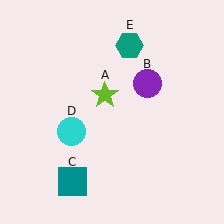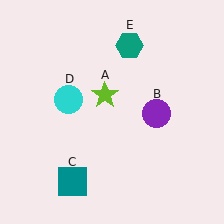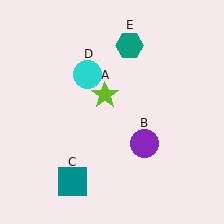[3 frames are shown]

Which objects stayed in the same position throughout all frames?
Lime star (object A) and teal square (object C) and teal hexagon (object E) remained stationary.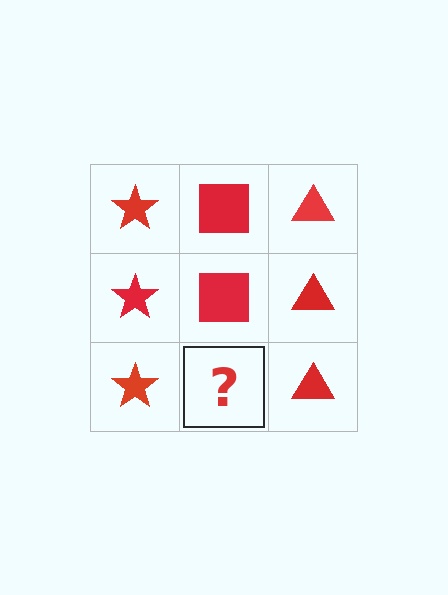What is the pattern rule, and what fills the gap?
The rule is that each column has a consistent shape. The gap should be filled with a red square.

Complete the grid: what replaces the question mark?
The question mark should be replaced with a red square.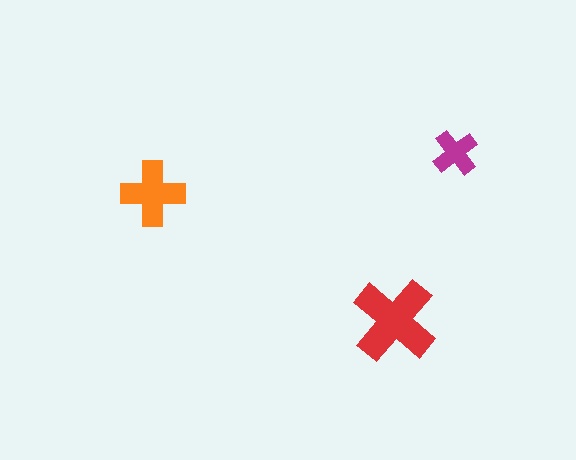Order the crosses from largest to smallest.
the red one, the orange one, the magenta one.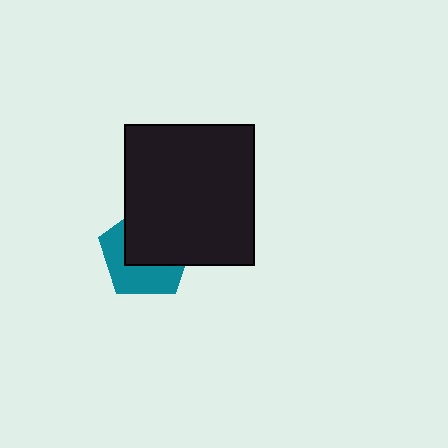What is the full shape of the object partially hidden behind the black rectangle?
The partially hidden object is a teal pentagon.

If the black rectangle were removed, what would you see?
You would see the complete teal pentagon.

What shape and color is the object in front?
The object in front is a black rectangle.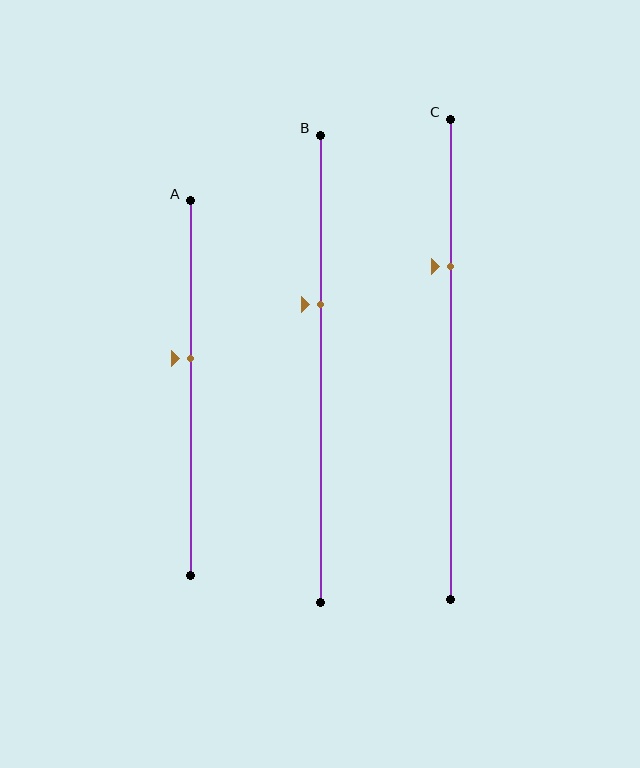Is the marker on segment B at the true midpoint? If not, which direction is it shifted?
No, the marker on segment B is shifted upward by about 14% of the segment length.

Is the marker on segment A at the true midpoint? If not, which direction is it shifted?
No, the marker on segment A is shifted upward by about 8% of the segment length.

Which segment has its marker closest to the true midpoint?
Segment A has its marker closest to the true midpoint.